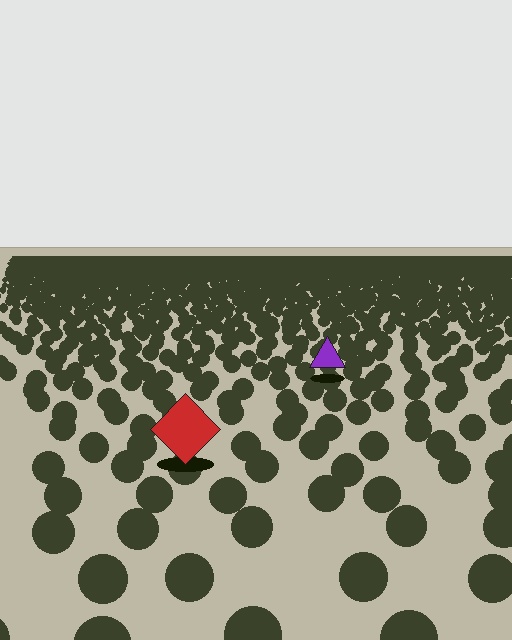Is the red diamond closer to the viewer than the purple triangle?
Yes. The red diamond is closer — you can tell from the texture gradient: the ground texture is coarser near it.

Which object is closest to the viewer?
The red diamond is closest. The texture marks near it are larger and more spread out.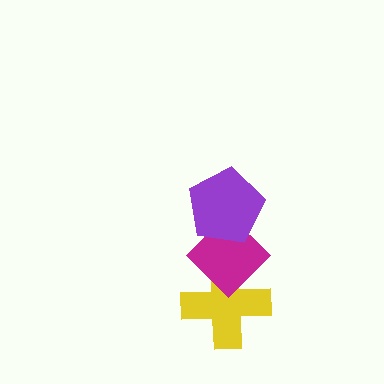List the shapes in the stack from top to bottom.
From top to bottom: the purple pentagon, the magenta diamond, the yellow cross.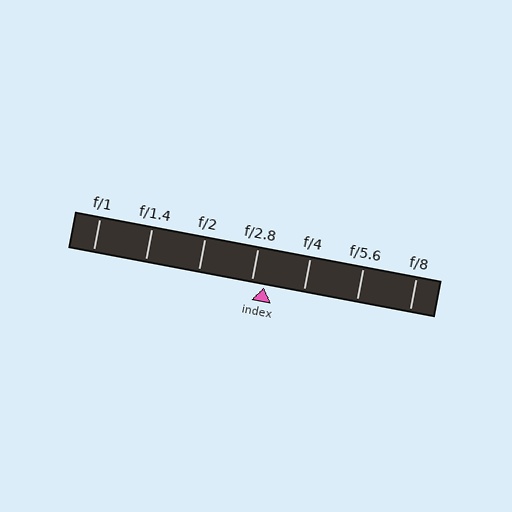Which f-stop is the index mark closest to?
The index mark is closest to f/2.8.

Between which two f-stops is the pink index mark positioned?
The index mark is between f/2.8 and f/4.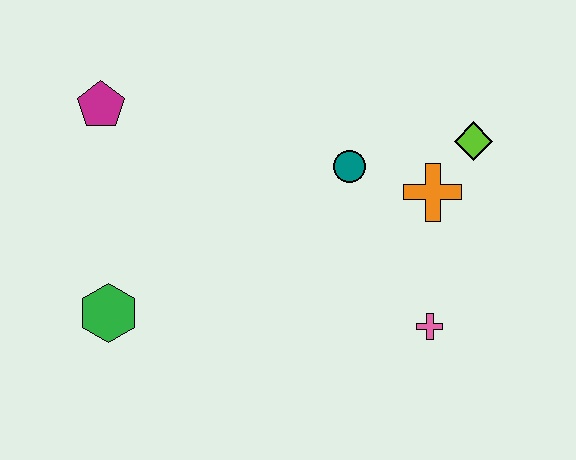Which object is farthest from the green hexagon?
The lime diamond is farthest from the green hexagon.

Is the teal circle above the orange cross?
Yes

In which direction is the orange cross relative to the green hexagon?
The orange cross is to the right of the green hexagon.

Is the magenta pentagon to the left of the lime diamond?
Yes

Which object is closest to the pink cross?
The orange cross is closest to the pink cross.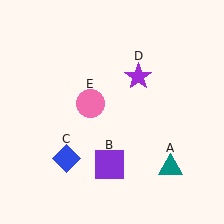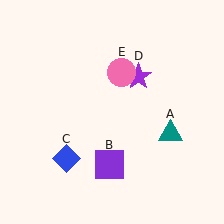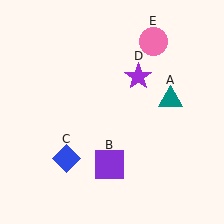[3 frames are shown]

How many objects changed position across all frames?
2 objects changed position: teal triangle (object A), pink circle (object E).